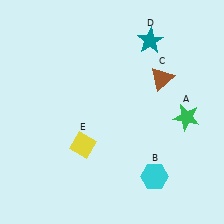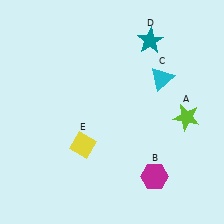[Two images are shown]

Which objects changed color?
A changed from green to lime. B changed from cyan to magenta. C changed from brown to cyan.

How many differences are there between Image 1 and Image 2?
There are 3 differences between the two images.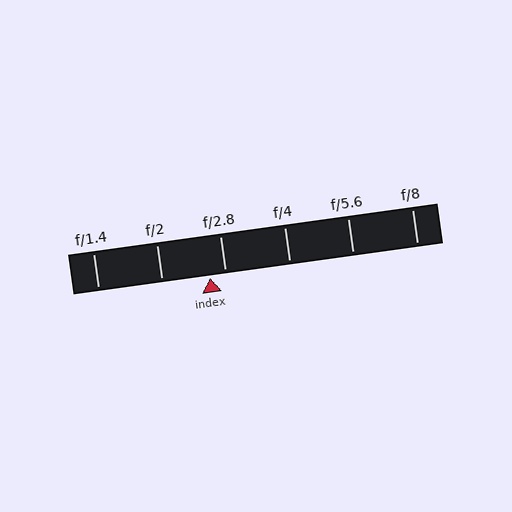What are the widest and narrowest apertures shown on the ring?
The widest aperture shown is f/1.4 and the narrowest is f/8.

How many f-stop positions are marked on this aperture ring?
There are 6 f-stop positions marked.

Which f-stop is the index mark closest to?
The index mark is closest to f/2.8.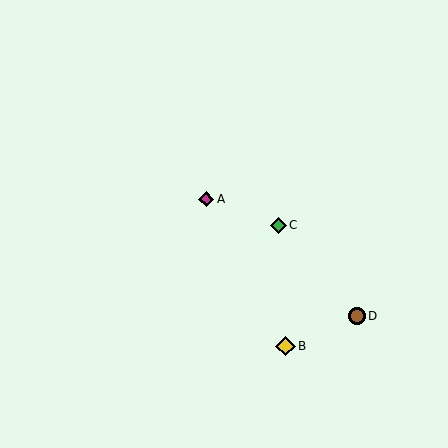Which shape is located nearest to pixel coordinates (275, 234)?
The green diamond (labeled C) at (278, 225) is nearest to that location.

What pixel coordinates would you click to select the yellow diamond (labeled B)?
Click at (285, 346) to select the yellow diamond B.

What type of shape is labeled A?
Shape A is a magenta diamond.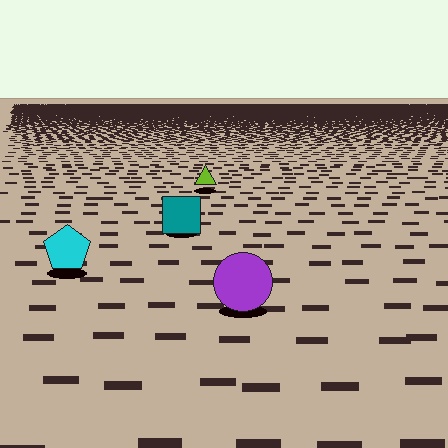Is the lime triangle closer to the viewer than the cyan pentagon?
No. The cyan pentagon is closer — you can tell from the texture gradient: the ground texture is coarser near it.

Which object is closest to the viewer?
The purple circle is closest. The texture marks near it are larger and more spread out.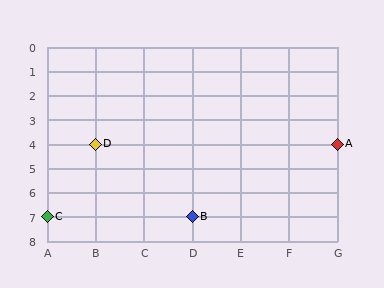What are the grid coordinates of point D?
Point D is at grid coordinates (B, 4).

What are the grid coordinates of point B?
Point B is at grid coordinates (D, 7).